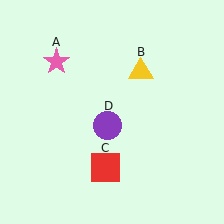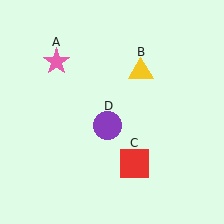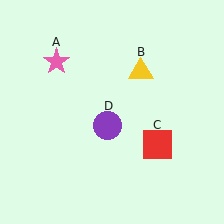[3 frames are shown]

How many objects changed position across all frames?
1 object changed position: red square (object C).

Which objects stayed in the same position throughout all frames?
Pink star (object A) and yellow triangle (object B) and purple circle (object D) remained stationary.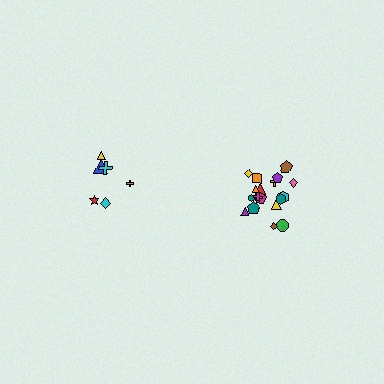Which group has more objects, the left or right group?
The right group.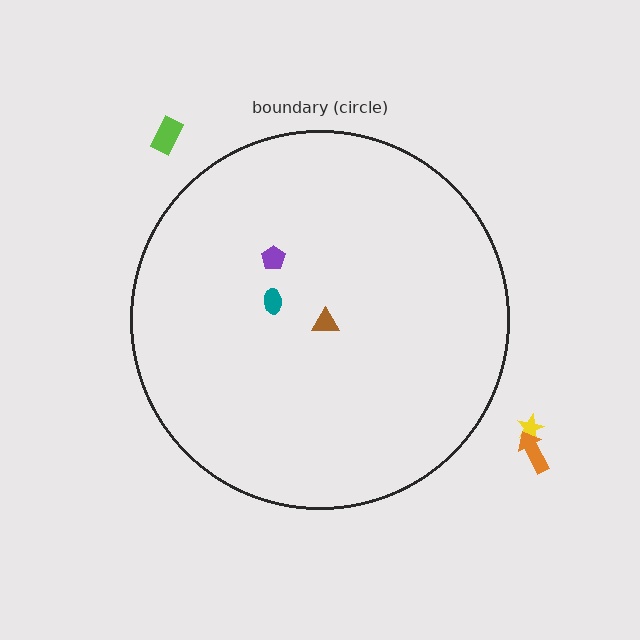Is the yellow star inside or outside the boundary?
Outside.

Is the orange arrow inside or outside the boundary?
Outside.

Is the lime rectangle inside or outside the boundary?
Outside.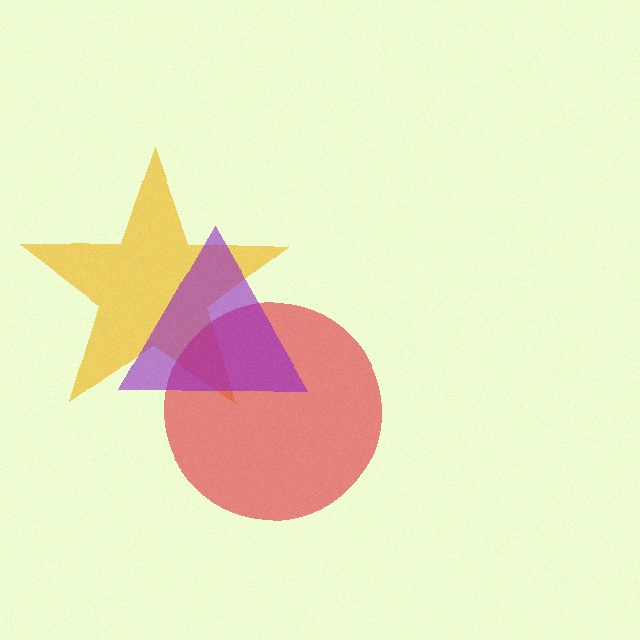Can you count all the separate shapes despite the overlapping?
Yes, there are 3 separate shapes.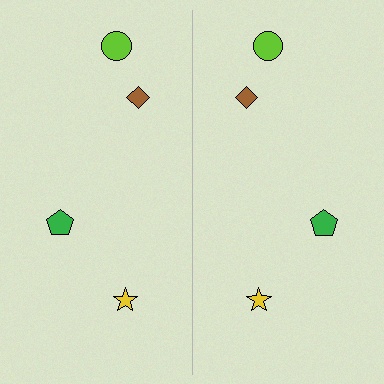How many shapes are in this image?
There are 8 shapes in this image.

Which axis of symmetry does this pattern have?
The pattern has a vertical axis of symmetry running through the center of the image.